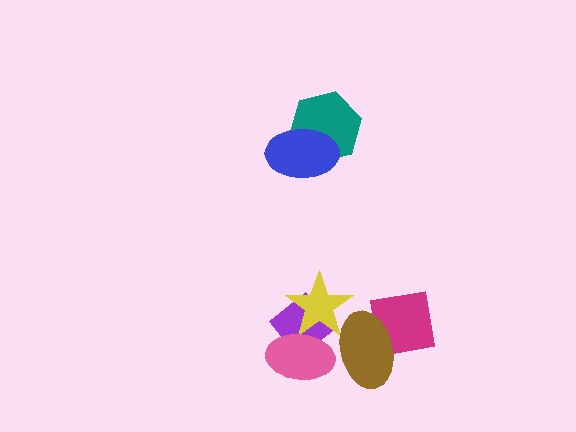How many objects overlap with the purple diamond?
2 objects overlap with the purple diamond.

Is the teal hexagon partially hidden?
Yes, it is partially covered by another shape.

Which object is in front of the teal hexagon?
The blue ellipse is in front of the teal hexagon.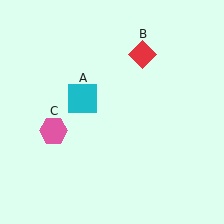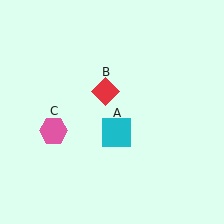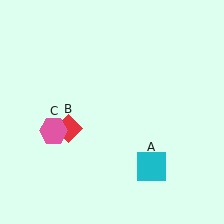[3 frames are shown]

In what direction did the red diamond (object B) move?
The red diamond (object B) moved down and to the left.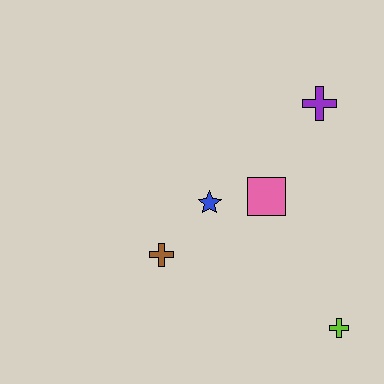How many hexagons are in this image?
There are no hexagons.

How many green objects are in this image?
There are no green objects.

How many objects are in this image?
There are 5 objects.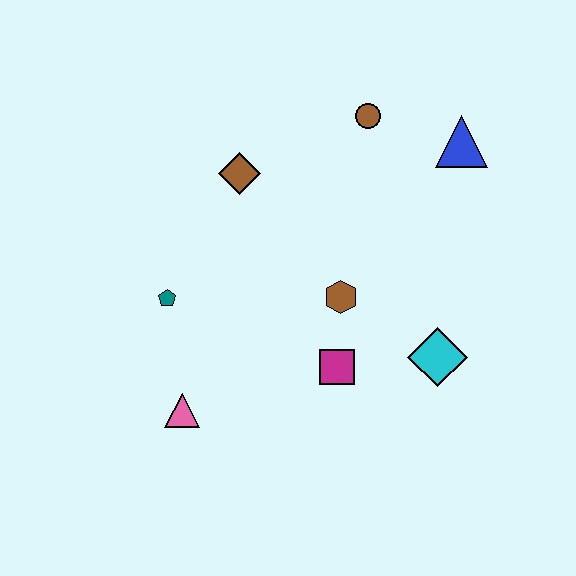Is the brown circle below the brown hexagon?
No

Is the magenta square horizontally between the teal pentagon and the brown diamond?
No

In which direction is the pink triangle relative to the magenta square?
The pink triangle is to the left of the magenta square.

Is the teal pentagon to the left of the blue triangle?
Yes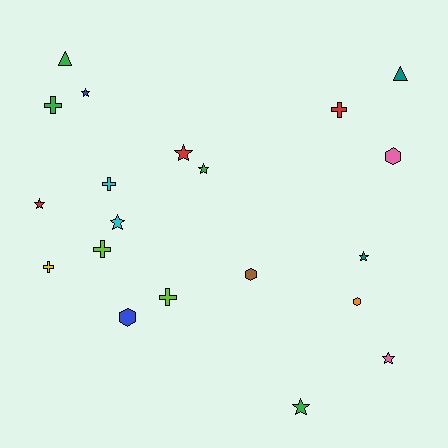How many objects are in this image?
There are 20 objects.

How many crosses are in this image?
There are 6 crosses.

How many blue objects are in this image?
There are 2 blue objects.